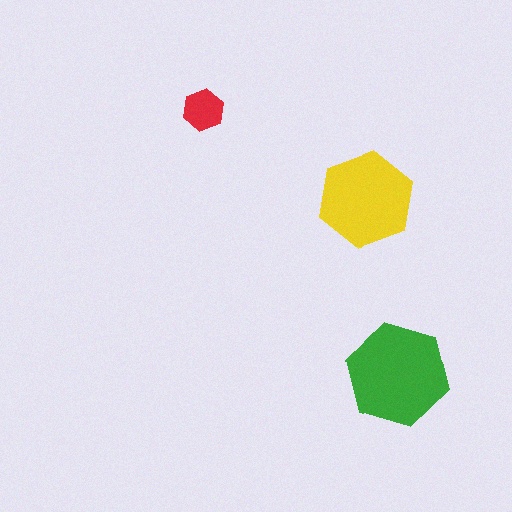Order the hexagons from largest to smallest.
the green one, the yellow one, the red one.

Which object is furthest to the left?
The red hexagon is leftmost.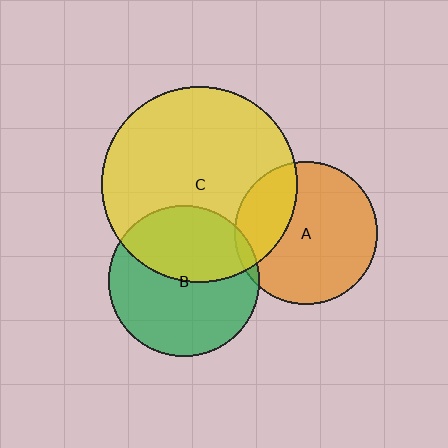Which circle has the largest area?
Circle C (yellow).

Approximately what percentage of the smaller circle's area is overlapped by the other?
Approximately 5%.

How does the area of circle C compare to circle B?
Approximately 1.7 times.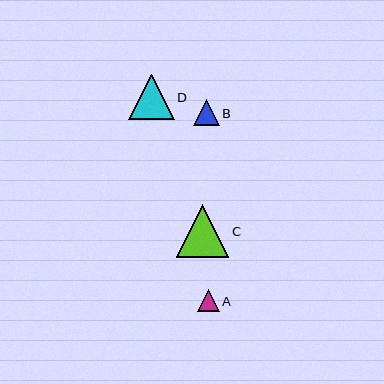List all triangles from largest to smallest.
From largest to smallest: C, D, B, A.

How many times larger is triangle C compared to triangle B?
Triangle C is approximately 2.1 times the size of triangle B.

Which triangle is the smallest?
Triangle A is the smallest with a size of approximately 22 pixels.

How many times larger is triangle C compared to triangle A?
Triangle C is approximately 2.4 times the size of triangle A.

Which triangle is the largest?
Triangle C is the largest with a size of approximately 53 pixels.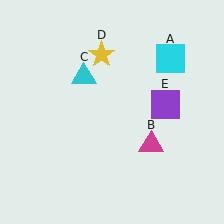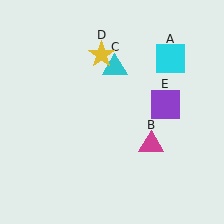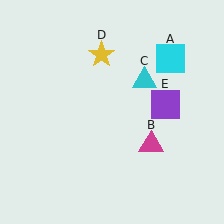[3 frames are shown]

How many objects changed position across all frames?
1 object changed position: cyan triangle (object C).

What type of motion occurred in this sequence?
The cyan triangle (object C) rotated clockwise around the center of the scene.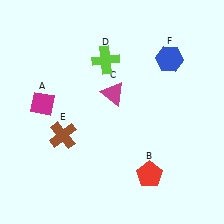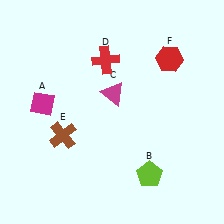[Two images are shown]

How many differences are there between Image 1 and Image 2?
There are 3 differences between the two images.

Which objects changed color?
B changed from red to lime. D changed from lime to red. F changed from blue to red.